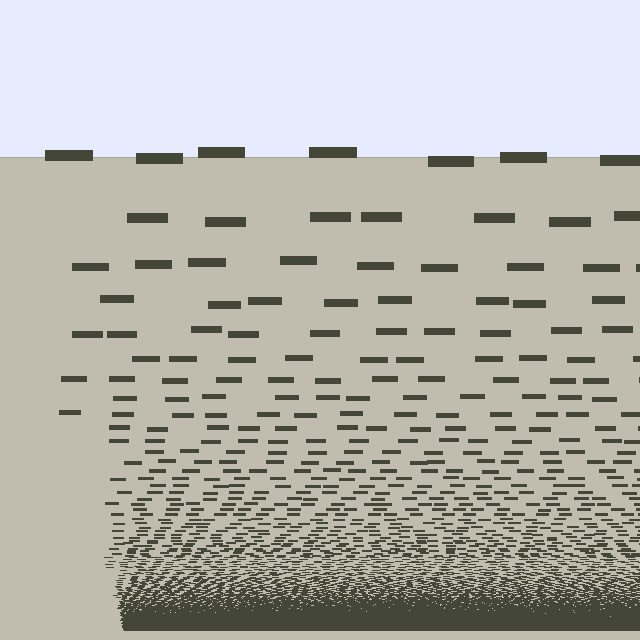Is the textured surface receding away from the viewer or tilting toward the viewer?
The surface appears to tilt toward the viewer. Texture elements get larger and sparser toward the top.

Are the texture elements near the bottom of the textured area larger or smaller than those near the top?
Smaller. The gradient is inverted — elements near the bottom are smaller and denser.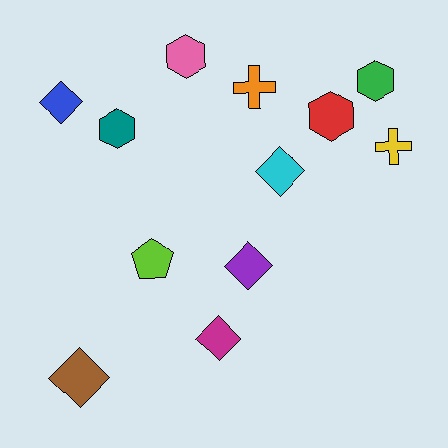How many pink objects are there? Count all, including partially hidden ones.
There is 1 pink object.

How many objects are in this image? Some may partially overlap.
There are 12 objects.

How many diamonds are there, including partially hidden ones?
There are 5 diamonds.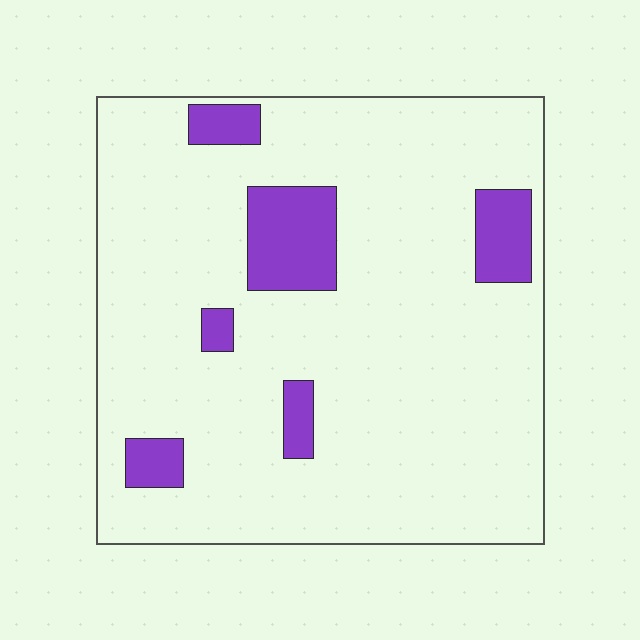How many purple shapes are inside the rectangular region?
6.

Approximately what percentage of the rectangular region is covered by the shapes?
Approximately 10%.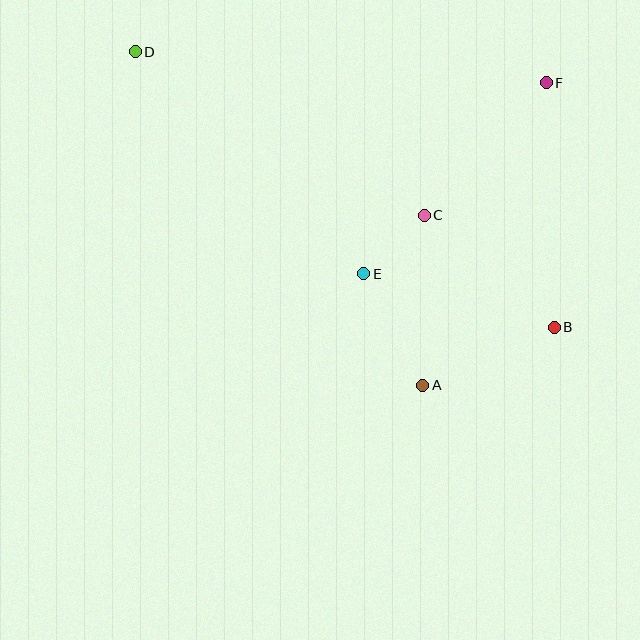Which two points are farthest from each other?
Points B and D are farthest from each other.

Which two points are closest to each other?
Points C and E are closest to each other.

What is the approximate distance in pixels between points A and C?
The distance between A and C is approximately 170 pixels.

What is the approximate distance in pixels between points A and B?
The distance between A and B is approximately 144 pixels.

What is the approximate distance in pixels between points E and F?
The distance between E and F is approximately 264 pixels.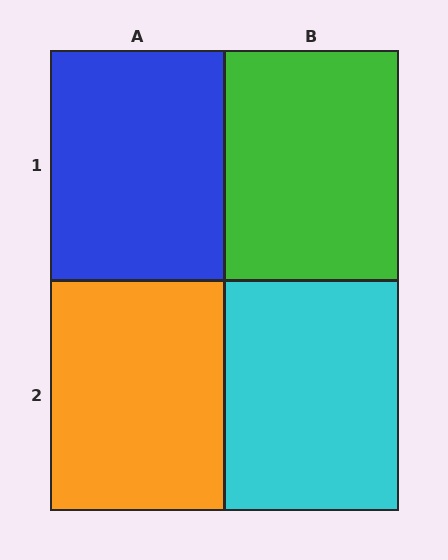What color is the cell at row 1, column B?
Green.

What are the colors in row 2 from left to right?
Orange, cyan.